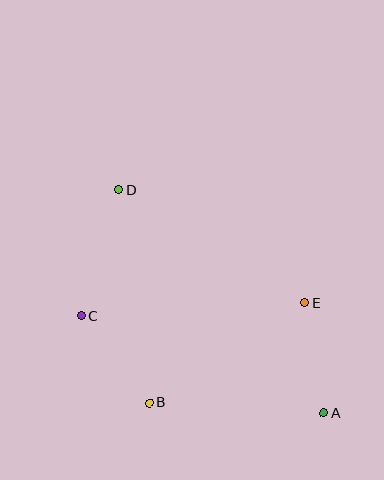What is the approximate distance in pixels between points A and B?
The distance between A and B is approximately 175 pixels.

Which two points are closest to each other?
Points B and C are closest to each other.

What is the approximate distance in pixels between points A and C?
The distance between A and C is approximately 262 pixels.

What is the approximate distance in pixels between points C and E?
The distance between C and E is approximately 224 pixels.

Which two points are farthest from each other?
Points A and D are farthest from each other.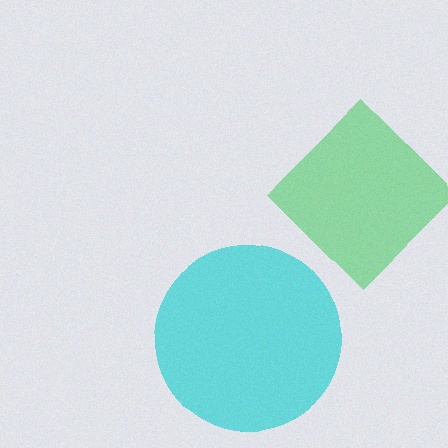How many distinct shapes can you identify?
There are 2 distinct shapes: a cyan circle, a green diamond.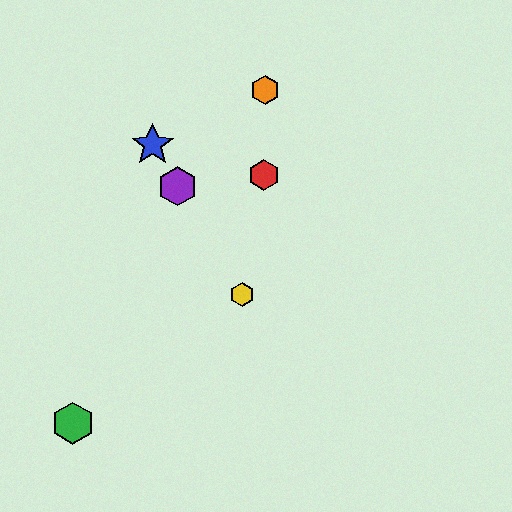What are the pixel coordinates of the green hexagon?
The green hexagon is at (73, 423).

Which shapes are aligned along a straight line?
The blue star, the yellow hexagon, the purple hexagon are aligned along a straight line.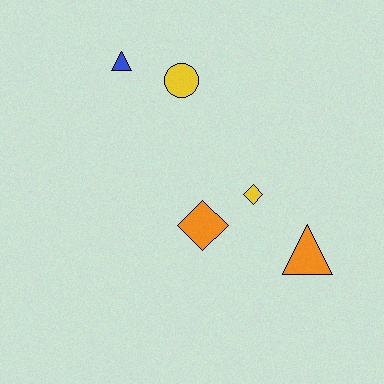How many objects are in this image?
There are 5 objects.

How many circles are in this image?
There is 1 circle.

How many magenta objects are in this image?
There are no magenta objects.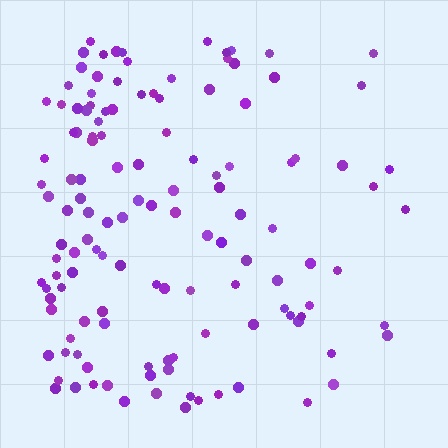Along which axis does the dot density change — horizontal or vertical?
Horizontal.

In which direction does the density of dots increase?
From right to left, with the left side densest.